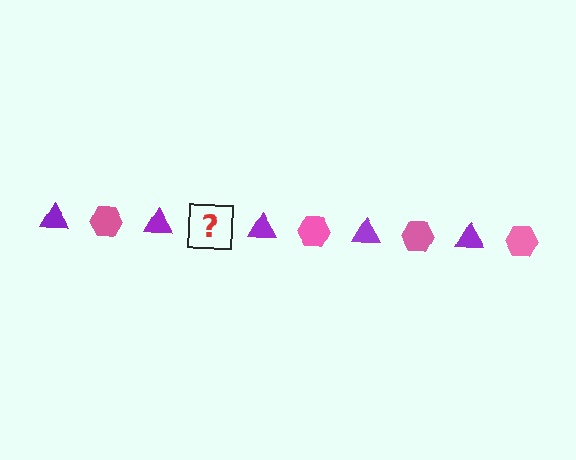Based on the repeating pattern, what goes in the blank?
The blank should be a pink hexagon.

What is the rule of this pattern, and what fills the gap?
The rule is that the pattern alternates between purple triangle and pink hexagon. The gap should be filled with a pink hexagon.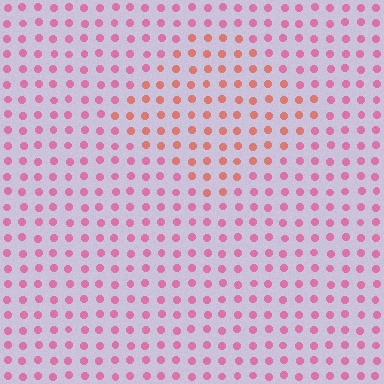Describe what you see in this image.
The image is filled with small pink elements in a uniform arrangement. A diamond-shaped region is visible where the elements are tinted to a slightly different hue, forming a subtle color boundary.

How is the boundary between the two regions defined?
The boundary is defined purely by a slight shift in hue (about 35 degrees). Spacing, size, and orientation are identical on both sides.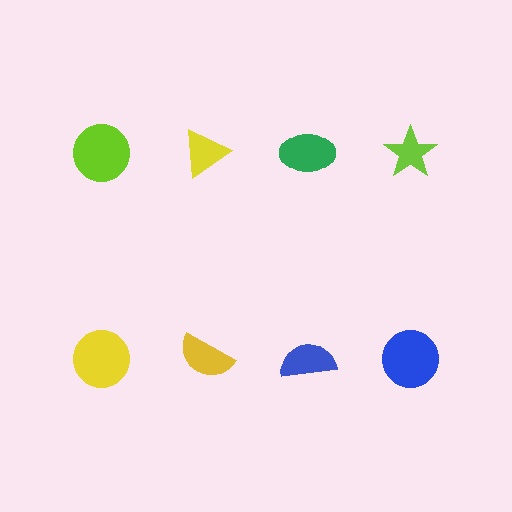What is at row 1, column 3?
A green ellipse.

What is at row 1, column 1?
A lime circle.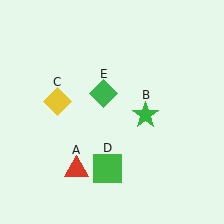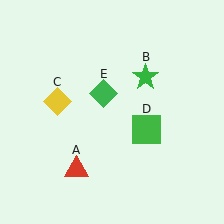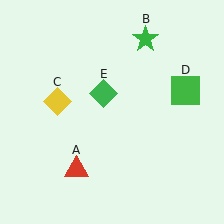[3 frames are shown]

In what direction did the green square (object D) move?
The green square (object D) moved up and to the right.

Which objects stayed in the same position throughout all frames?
Red triangle (object A) and yellow diamond (object C) and green diamond (object E) remained stationary.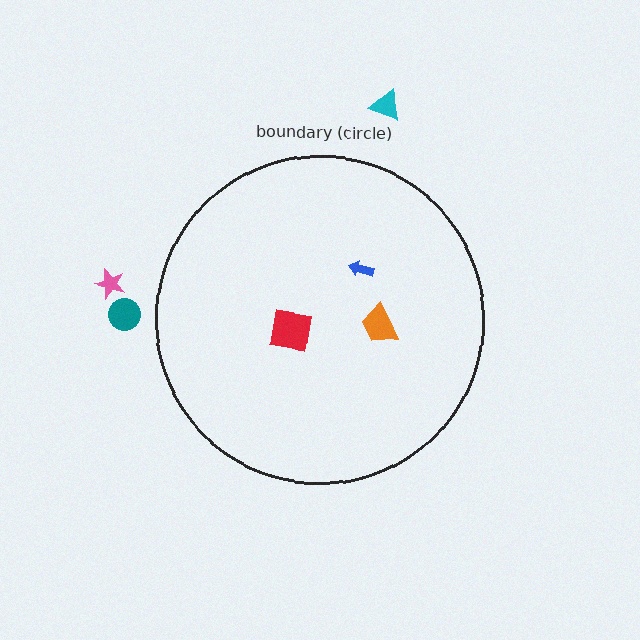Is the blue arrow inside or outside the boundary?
Inside.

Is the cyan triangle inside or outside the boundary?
Outside.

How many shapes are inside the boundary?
3 inside, 3 outside.